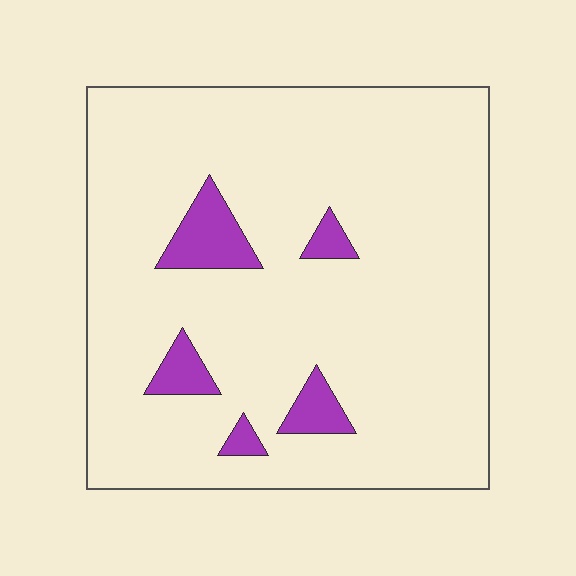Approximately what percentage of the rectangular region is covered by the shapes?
Approximately 10%.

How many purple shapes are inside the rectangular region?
5.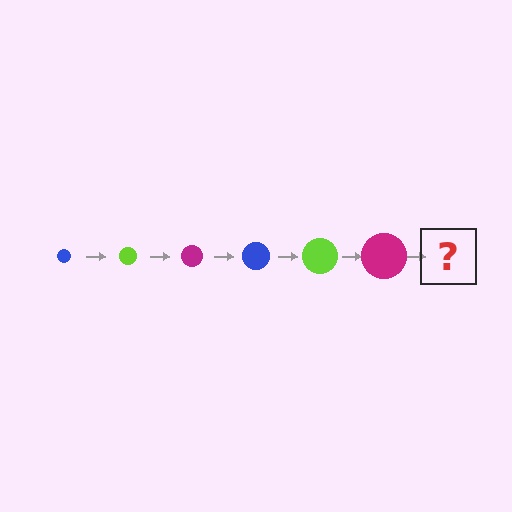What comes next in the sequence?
The next element should be a blue circle, larger than the previous one.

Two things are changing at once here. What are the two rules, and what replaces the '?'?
The two rules are that the circle grows larger each step and the color cycles through blue, lime, and magenta. The '?' should be a blue circle, larger than the previous one.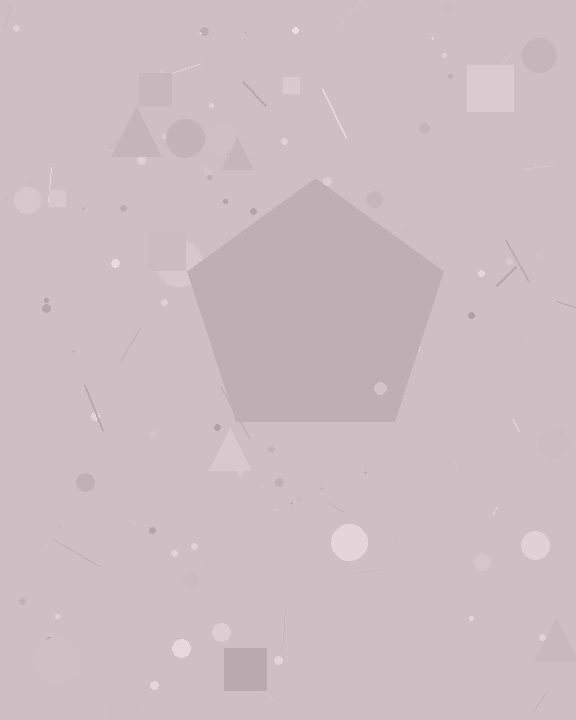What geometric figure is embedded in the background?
A pentagon is embedded in the background.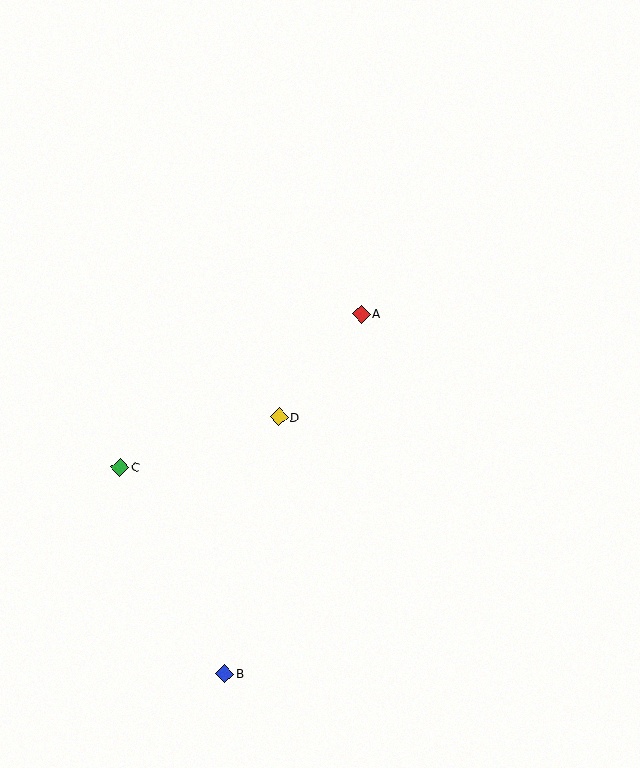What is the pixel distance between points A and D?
The distance between A and D is 132 pixels.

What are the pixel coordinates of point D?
Point D is at (279, 417).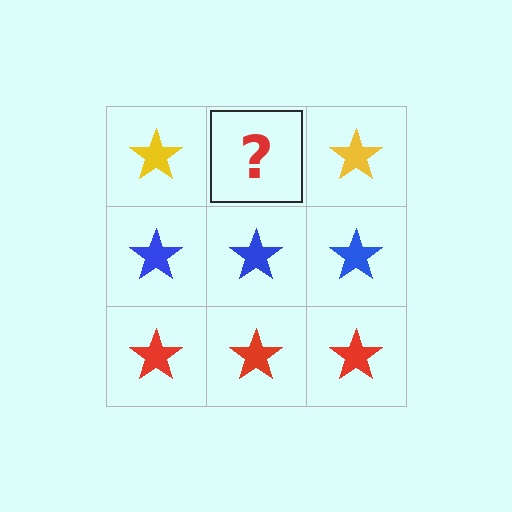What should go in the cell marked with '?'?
The missing cell should contain a yellow star.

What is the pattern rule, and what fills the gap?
The rule is that each row has a consistent color. The gap should be filled with a yellow star.